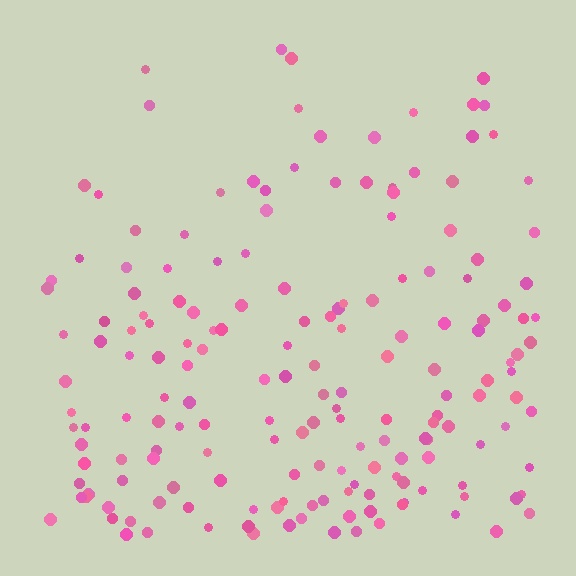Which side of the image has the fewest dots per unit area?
The top.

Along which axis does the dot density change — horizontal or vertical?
Vertical.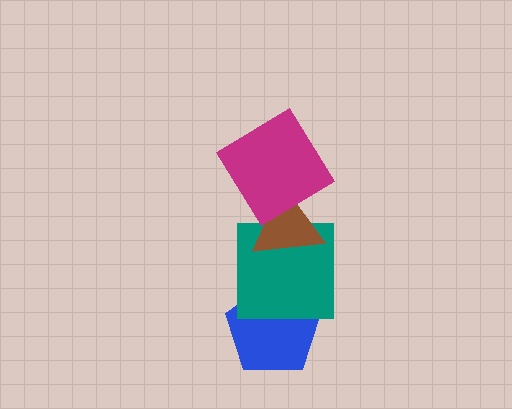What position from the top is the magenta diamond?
The magenta diamond is 1st from the top.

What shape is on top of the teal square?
The brown triangle is on top of the teal square.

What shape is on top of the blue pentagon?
The teal square is on top of the blue pentagon.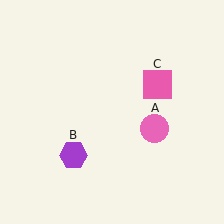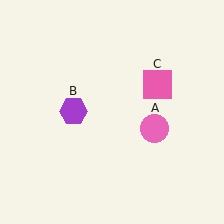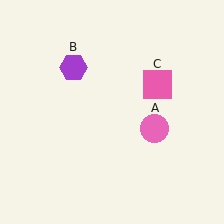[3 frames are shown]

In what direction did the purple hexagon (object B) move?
The purple hexagon (object B) moved up.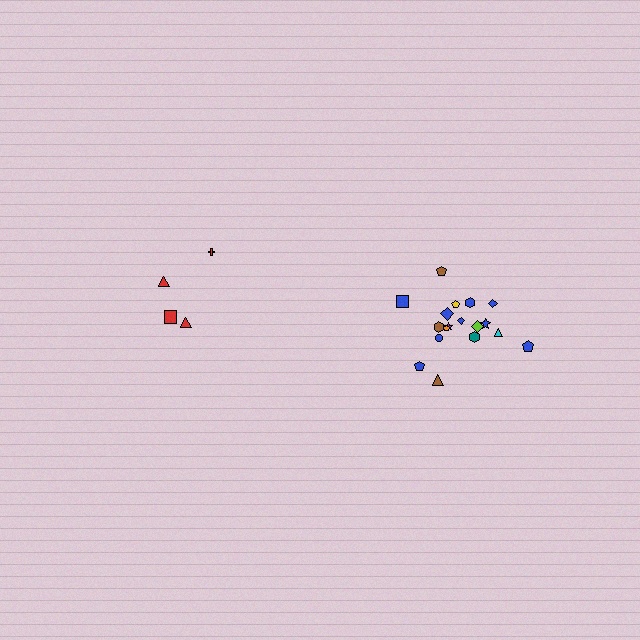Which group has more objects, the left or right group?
The right group.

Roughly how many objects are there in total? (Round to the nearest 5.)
Roughly 20 objects in total.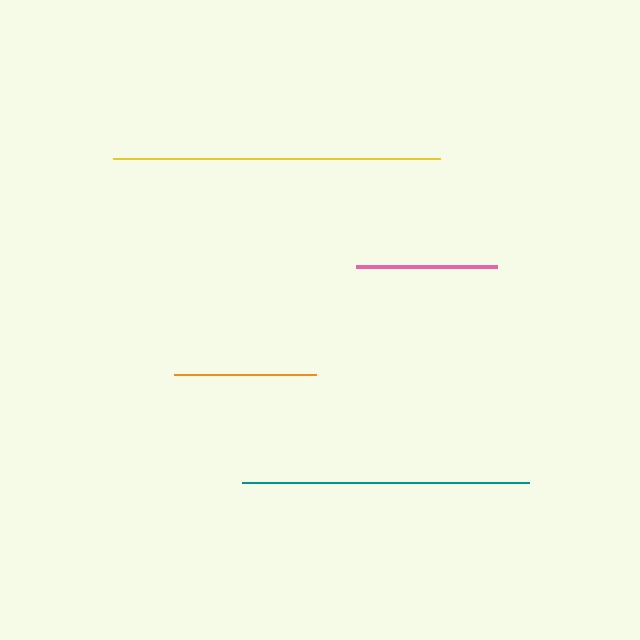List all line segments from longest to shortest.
From longest to shortest: yellow, teal, orange, pink.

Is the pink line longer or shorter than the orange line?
The orange line is longer than the pink line.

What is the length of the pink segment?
The pink segment is approximately 141 pixels long.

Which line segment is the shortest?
The pink line is the shortest at approximately 141 pixels.